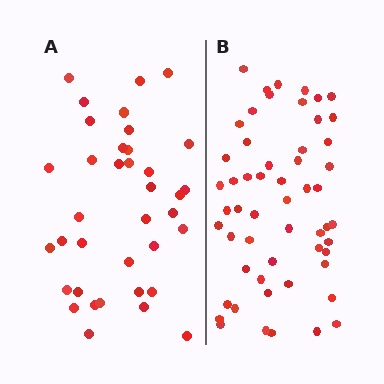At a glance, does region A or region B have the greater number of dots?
Region B (the right region) has more dots.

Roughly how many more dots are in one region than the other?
Region B has approximately 20 more dots than region A.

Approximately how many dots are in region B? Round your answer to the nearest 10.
About 60 dots. (The exact count is 55, which rounds to 60.)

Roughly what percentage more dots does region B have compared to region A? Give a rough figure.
About 50% more.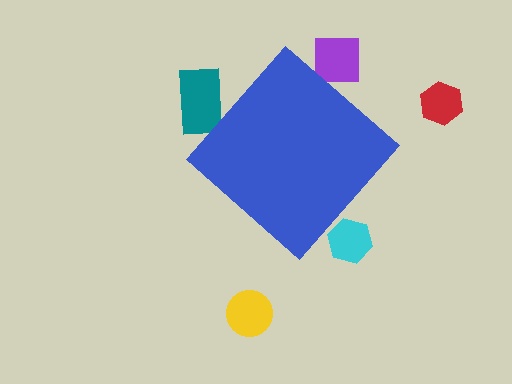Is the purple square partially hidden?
Yes, the purple square is partially hidden behind the blue diamond.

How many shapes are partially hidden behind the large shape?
3 shapes are partially hidden.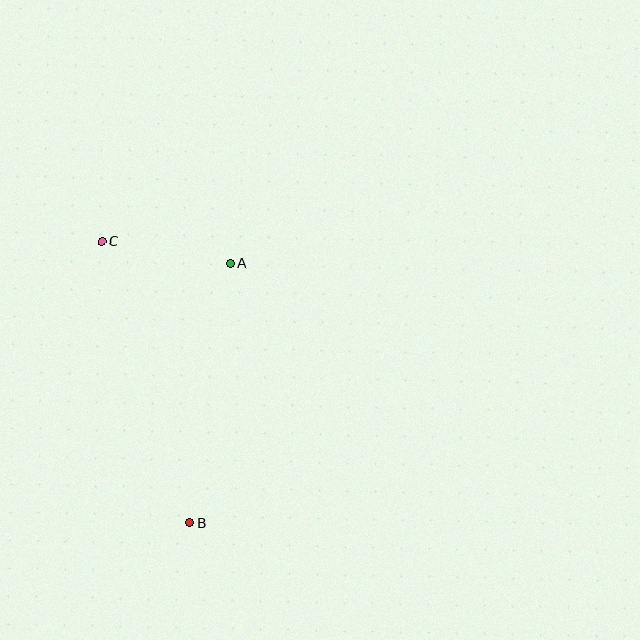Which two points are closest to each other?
Points A and C are closest to each other.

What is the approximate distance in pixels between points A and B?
The distance between A and B is approximately 262 pixels.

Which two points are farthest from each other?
Points B and C are farthest from each other.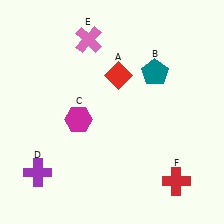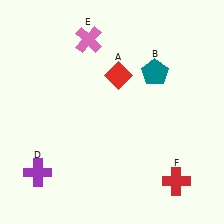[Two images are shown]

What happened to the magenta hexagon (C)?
The magenta hexagon (C) was removed in Image 2. It was in the bottom-left area of Image 1.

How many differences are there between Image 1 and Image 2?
There is 1 difference between the two images.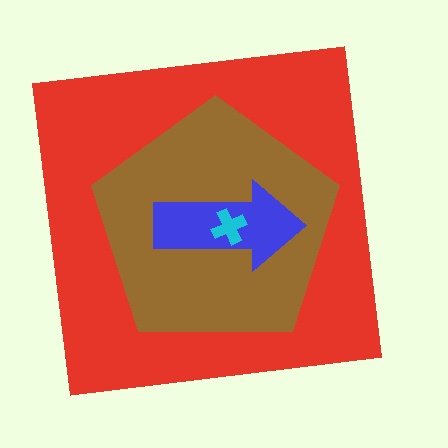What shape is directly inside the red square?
The brown pentagon.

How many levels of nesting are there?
4.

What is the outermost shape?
The red square.